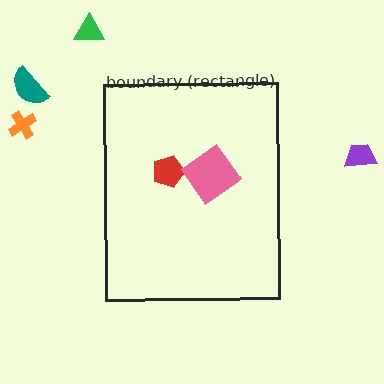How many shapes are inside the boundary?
2 inside, 4 outside.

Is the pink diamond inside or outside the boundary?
Inside.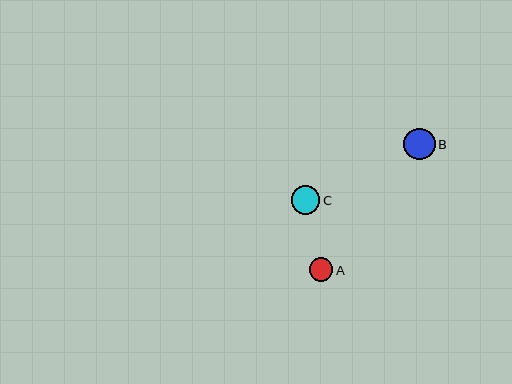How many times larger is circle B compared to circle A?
Circle B is approximately 1.3 times the size of circle A.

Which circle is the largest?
Circle B is the largest with a size of approximately 31 pixels.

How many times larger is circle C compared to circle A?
Circle C is approximately 1.2 times the size of circle A.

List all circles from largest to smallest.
From largest to smallest: B, C, A.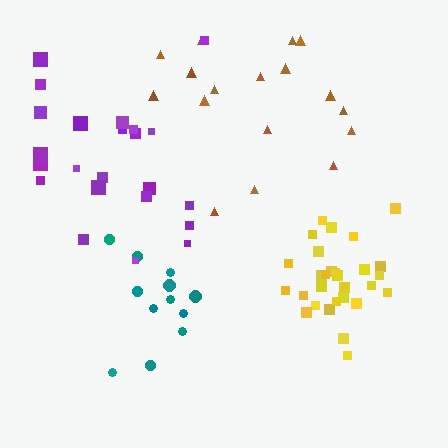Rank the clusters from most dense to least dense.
yellow, teal, purple, brown.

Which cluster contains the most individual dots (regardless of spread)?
Yellow (30).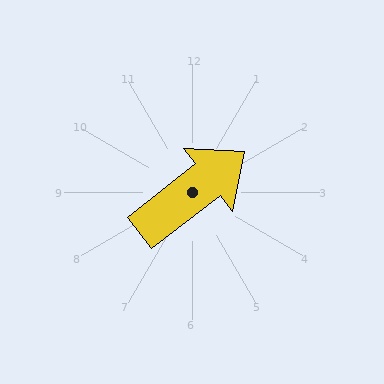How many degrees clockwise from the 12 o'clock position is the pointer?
Approximately 52 degrees.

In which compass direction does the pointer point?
Northeast.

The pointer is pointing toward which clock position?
Roughly 2 o'clock.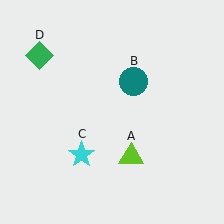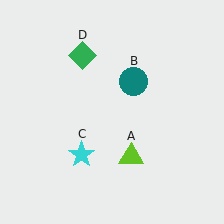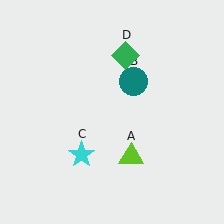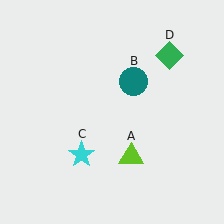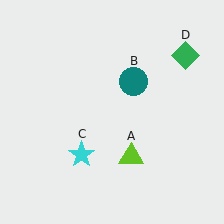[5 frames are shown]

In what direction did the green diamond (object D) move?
The green diamond (object D) moved right.